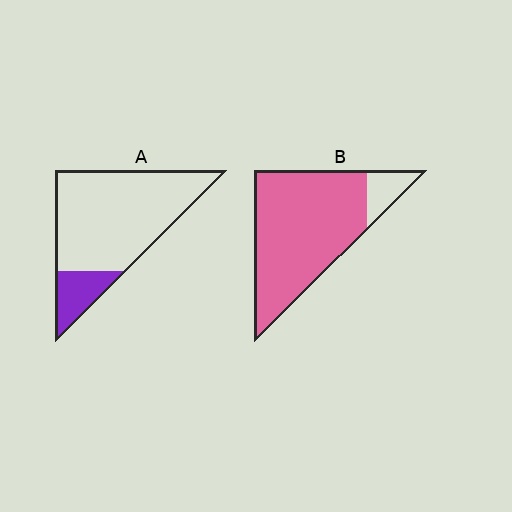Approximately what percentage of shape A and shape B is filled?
A is approximately 15% and B is approximately 90%.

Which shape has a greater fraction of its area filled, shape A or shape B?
Shape B.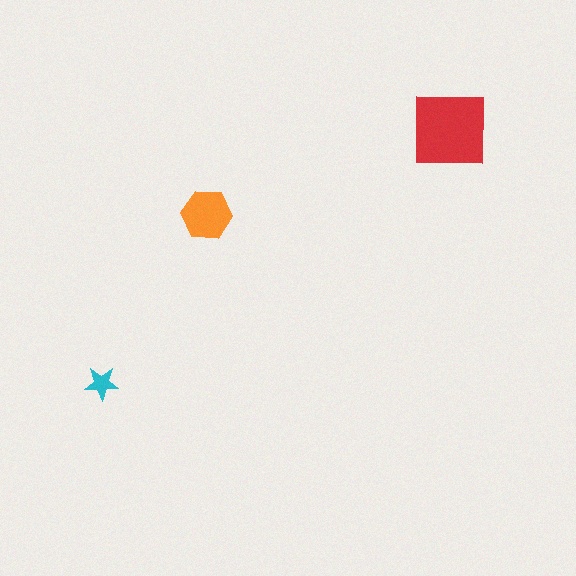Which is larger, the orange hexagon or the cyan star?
The orange hexagon.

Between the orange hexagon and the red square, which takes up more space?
The red square.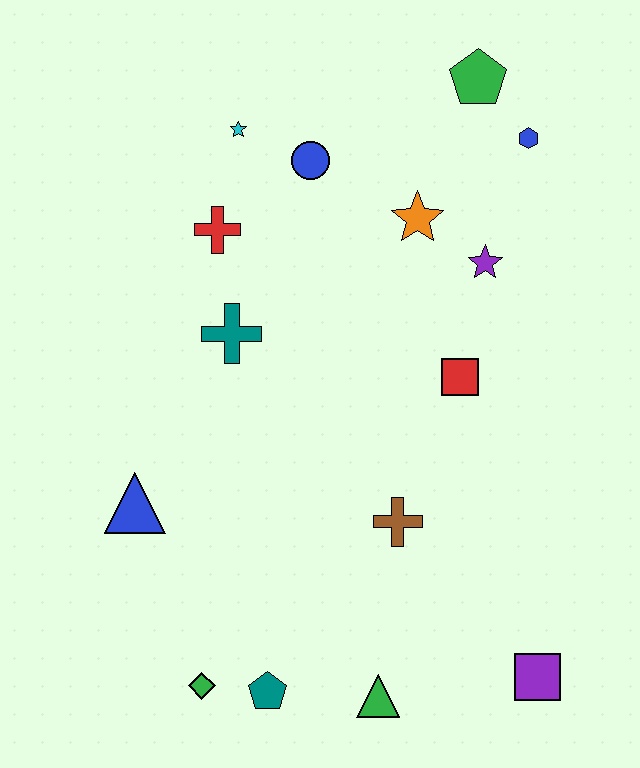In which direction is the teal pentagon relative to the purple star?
The teal pentagon is below the purple star.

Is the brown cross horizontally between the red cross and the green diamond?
No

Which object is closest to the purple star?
The orange star is closest to the purple star.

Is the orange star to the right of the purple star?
No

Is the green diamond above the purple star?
No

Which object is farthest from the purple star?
The green diamond is farthest from the purple star.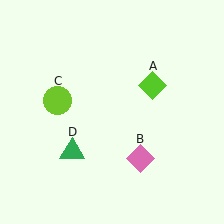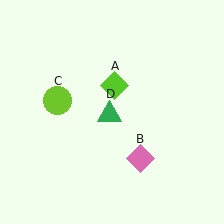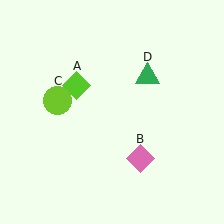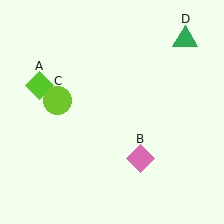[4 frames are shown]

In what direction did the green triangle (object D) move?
The green triangle (object D) moved up and to the right.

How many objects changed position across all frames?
2 objects changed position: lime diamond (object A), green triangle (object D).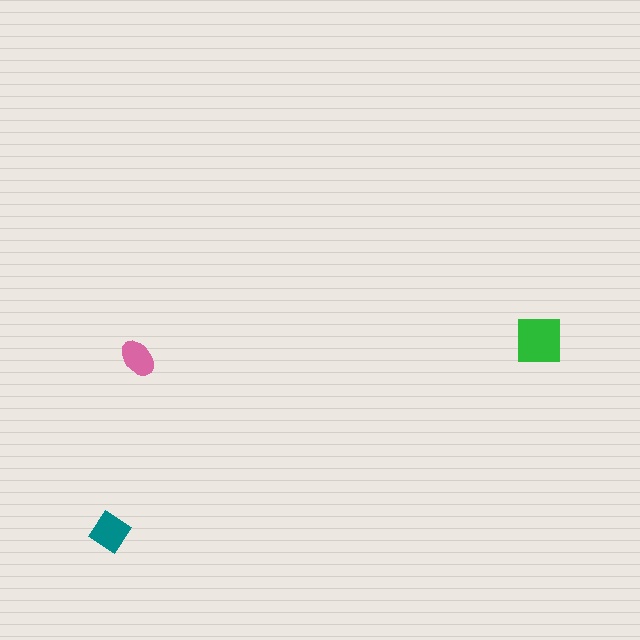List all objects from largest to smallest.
The green square, the teal diamond, the pink ellipse.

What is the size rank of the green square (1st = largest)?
1st.